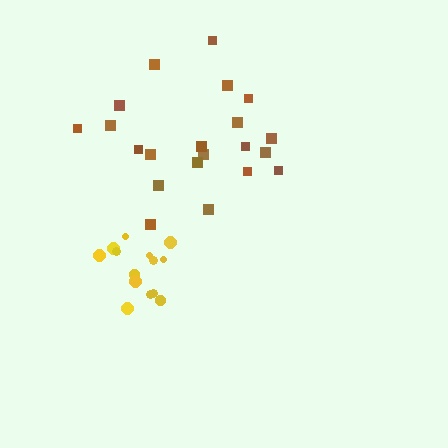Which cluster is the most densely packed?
Yellow.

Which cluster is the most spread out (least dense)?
Brown.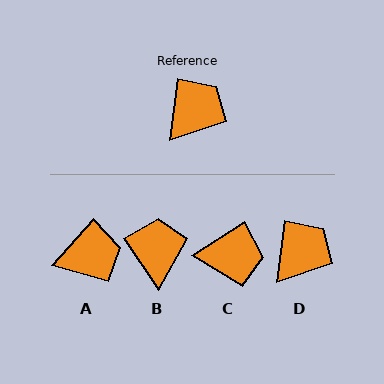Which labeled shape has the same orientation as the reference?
D.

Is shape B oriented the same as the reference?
No, it is off by about 41 degrees.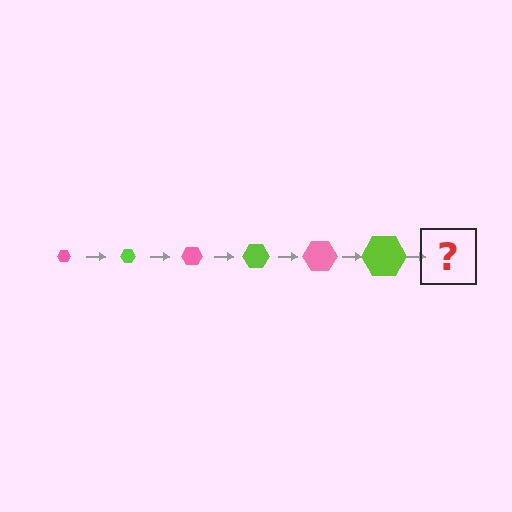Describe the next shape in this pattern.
It should be a pink hexagon, larger than the previous one.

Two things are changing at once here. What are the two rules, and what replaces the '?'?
The two rules are that the hexagon grows larger each step and the color cycles through pink and lime. The '?' should be a pink hexagon, larger than the previous one.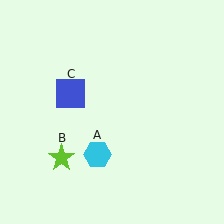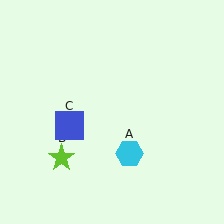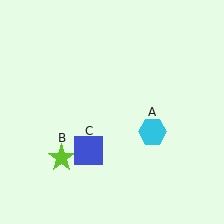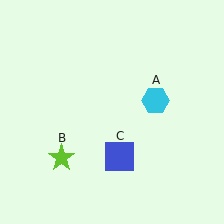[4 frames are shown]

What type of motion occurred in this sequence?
The cyan hexagon (object A), blue square (object C) rotated counterclockwise around the center of the scene.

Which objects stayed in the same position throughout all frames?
Lime star (object B) remained stationary.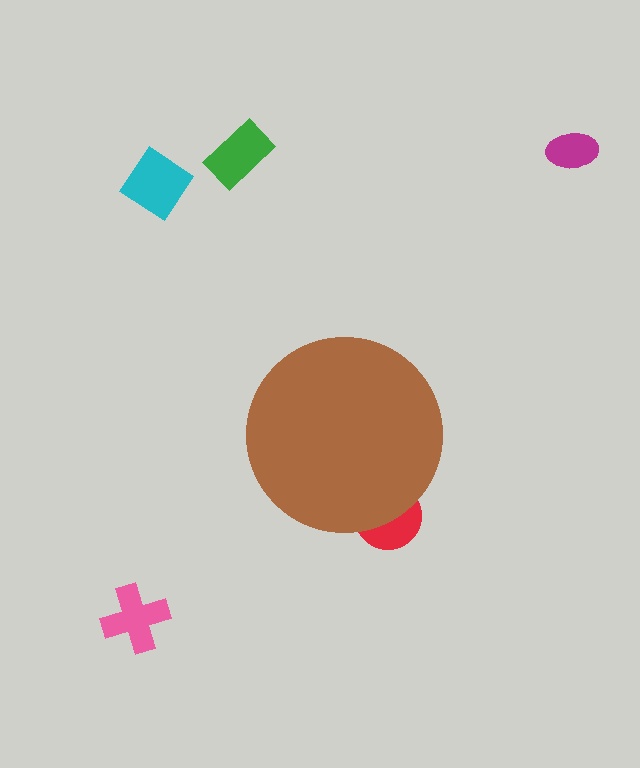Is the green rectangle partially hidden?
No, the green rectangle is fully visible.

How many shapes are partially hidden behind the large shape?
1 shape is partially hidden.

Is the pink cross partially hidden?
No, the pink cross is fully visible.